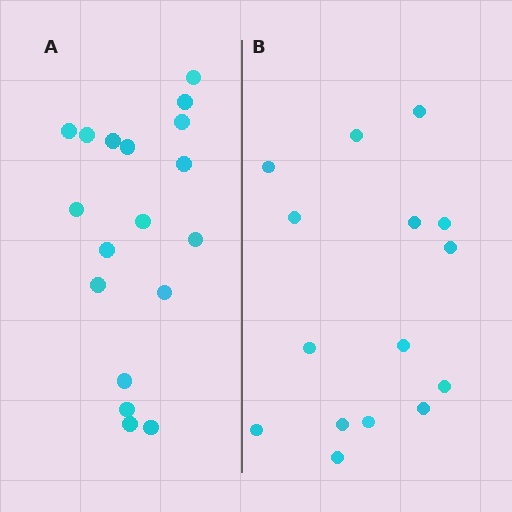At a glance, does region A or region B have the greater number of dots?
Region A (the left region) has more dots.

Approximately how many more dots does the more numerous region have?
Region A has just a few more — roughly 2 or 3 more dots than region B.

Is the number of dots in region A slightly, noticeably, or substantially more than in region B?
Region A has only slightly more — the two regions are fairly close. The ratio is roughly 1.2 to 1.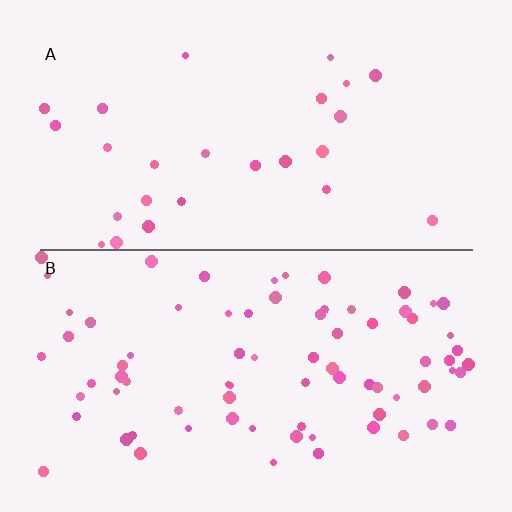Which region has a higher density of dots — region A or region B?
B (the bottom).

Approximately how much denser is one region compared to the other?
Approximately 2.9× — region B over region A.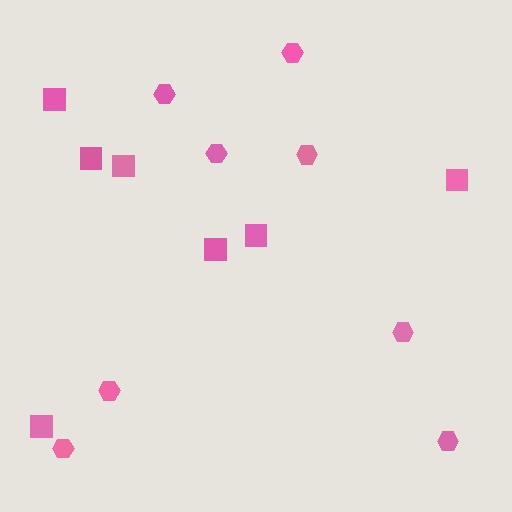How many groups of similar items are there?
There are 2 groups: one group of squares (7) and one group of hexagons (8).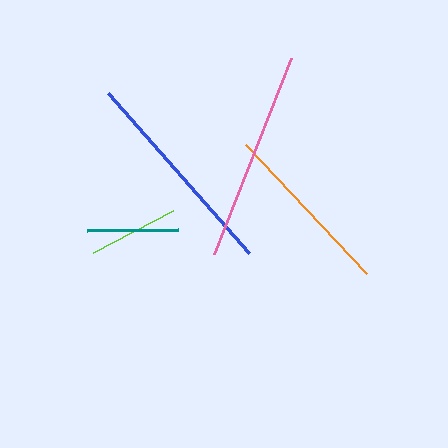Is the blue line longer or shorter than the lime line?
The blue line is longer than the lime line.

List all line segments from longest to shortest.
From longest to shortest: blue, pink, orange, teal, lime.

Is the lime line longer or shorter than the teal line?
The teal line is longer than the lime line.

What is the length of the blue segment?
The blue segment is approximately 212 pixels long.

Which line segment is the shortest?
The lime line is the shortest at approximately 90 pixels.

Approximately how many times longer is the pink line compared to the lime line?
The pink line is approximately 2.3 times the length of the lime line.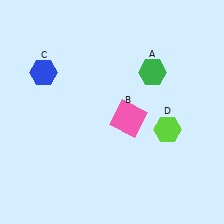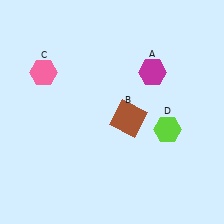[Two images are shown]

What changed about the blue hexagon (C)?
In Image 1, C is blue. In Image 2, it changed to pink.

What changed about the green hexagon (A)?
In Image 1, A is green. In Image 2, it changed to magenta.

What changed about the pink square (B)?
In Image 1, B is pink. In Image 2, it changed to brown.